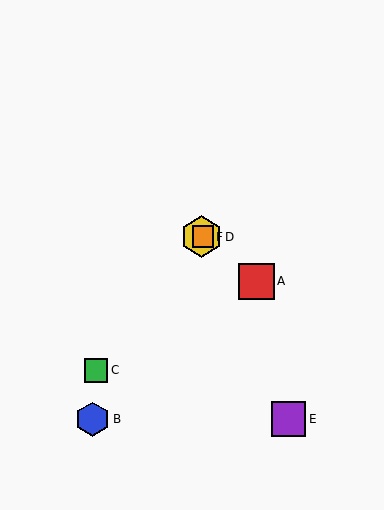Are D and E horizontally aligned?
No, D is at y≈237 and E is at y≈419.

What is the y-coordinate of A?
Object A is at y≈281.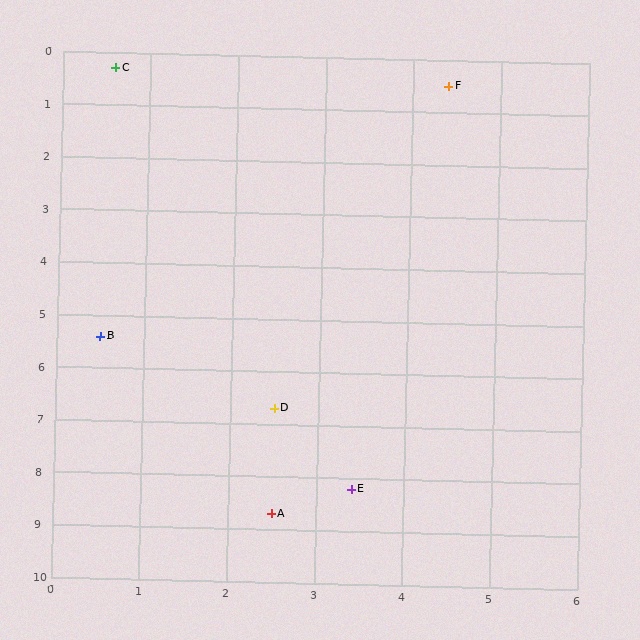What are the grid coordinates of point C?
Point C is at approximately (0.6, 0.3).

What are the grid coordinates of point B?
Point B is at approximately (0.5, 5.4).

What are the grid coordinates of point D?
Point D is at approximately (2.5, 6.7).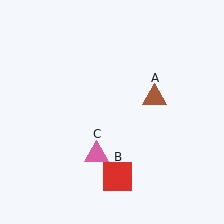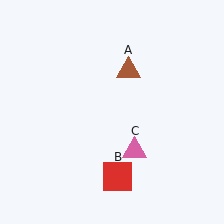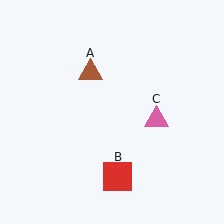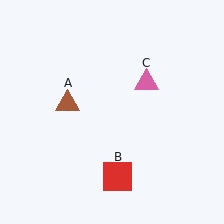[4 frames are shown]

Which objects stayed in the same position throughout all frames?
Red square (object B) remained stationary.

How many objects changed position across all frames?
2 objects changed position: brown triangle (object A), pink triangle (object C).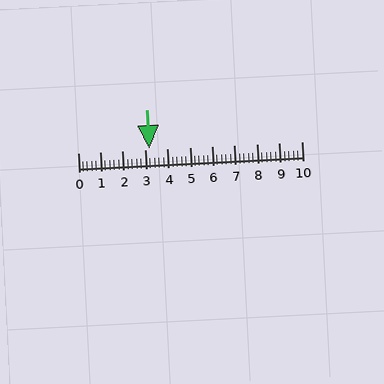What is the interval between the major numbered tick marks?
The major tick marks are spaced 1 units apart.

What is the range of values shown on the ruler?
The ruler shows values from 0 to 10.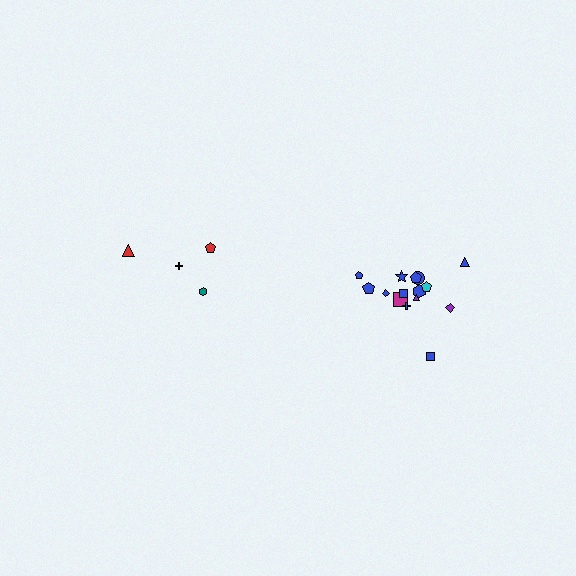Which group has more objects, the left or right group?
The right group.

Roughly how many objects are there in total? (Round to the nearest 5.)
Roughly 20 objects in total.